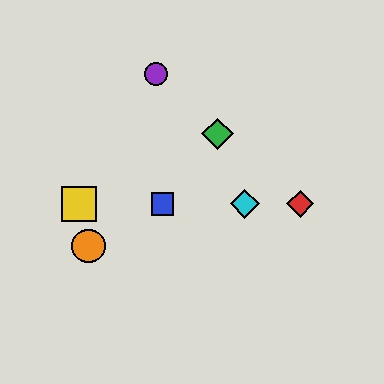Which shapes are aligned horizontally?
The red diamond, the blue square, the yellow square, the cyan diamond are aligned horizontally.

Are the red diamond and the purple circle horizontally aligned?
No, the red diamond is at y≈204 and the purple circle is at y≈74.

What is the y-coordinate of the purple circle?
The purple circle is at y≈74.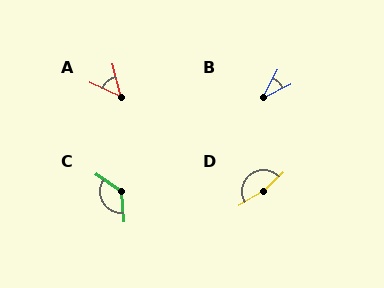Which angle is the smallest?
B, at approximately 36 degrees.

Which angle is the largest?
D, at approximately 167 degrees.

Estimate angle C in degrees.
Approximately 129 degrees.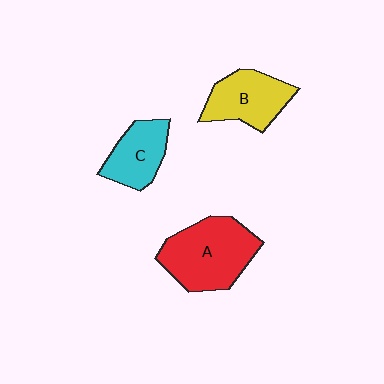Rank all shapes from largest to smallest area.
From largest to smallest: A (red), B (yellow), C (cyan).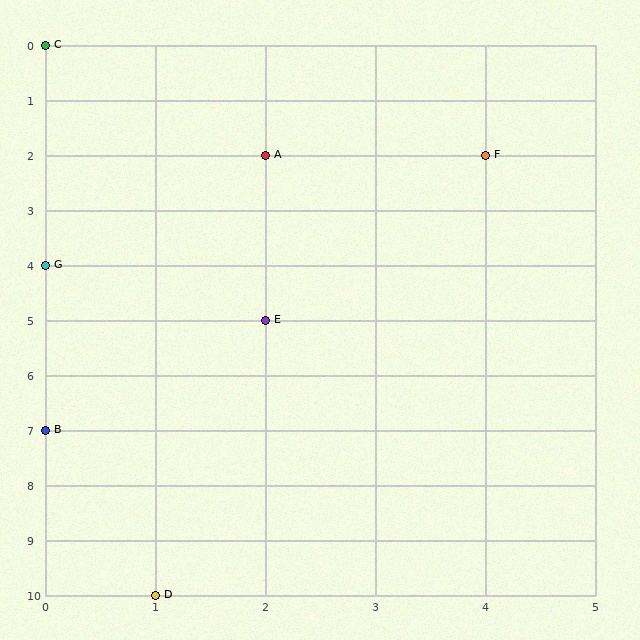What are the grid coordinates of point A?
Point A is at grid coordinates (2, 2).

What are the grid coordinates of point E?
Point E is at grid coordinates (2, 5).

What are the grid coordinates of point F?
Point F is at grid coordinates (4, 2).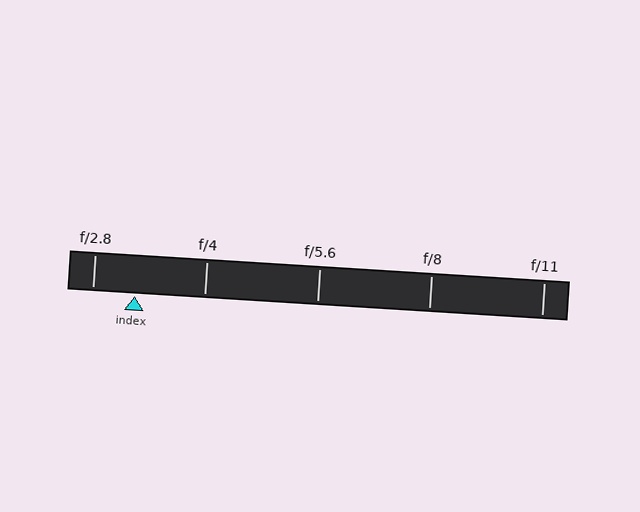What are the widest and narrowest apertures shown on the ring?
The widest aperture shown is f/2.8 and the narrowest is f/11.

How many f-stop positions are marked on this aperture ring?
There are 5 f-stop positions marked.